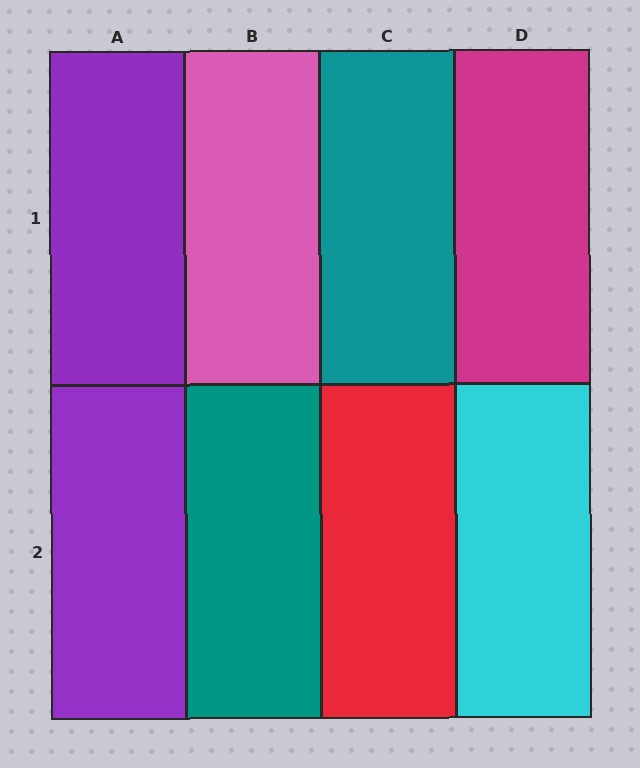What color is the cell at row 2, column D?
Cyan.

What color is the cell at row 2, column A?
Purple.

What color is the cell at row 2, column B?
Teal.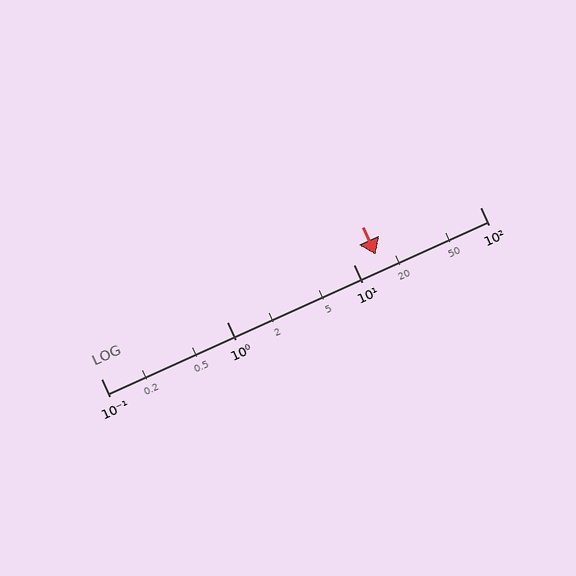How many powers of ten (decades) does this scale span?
The scale spans 3 decades, from 0.1 to 100.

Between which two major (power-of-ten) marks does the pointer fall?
The pointer is between 10 and 100.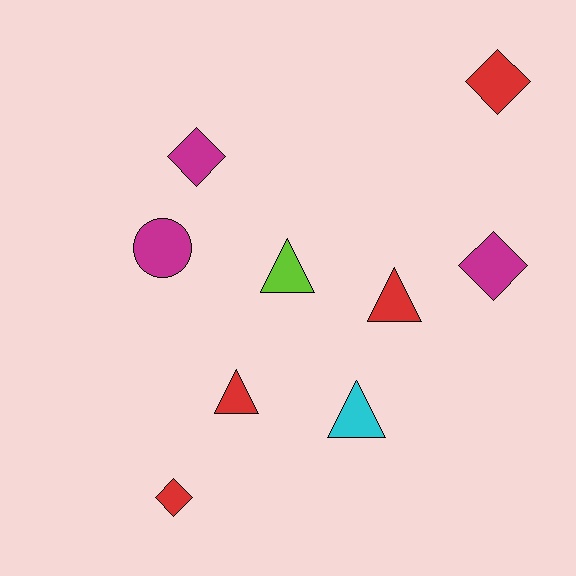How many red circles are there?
There are no red circles.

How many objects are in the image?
There are 9 objects.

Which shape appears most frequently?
Diamond, with 4 objects.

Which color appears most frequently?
Red, with 4 objects.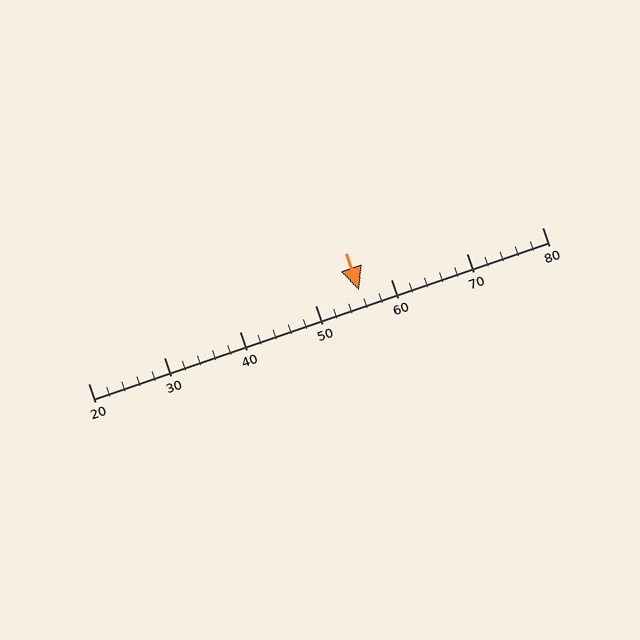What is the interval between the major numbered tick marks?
The major tick marks are spaced 10 units apart.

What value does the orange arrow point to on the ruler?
The orange arrow points to approximately 56.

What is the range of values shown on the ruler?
The ruler shows values from 20 to 80.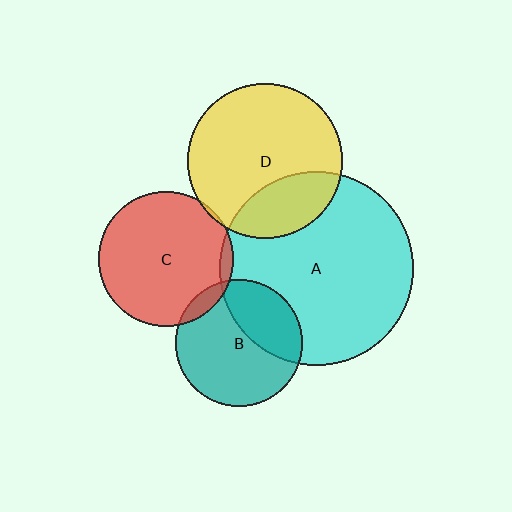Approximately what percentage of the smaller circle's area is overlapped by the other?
Approximately 5%.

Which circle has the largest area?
Circle A (cyan).